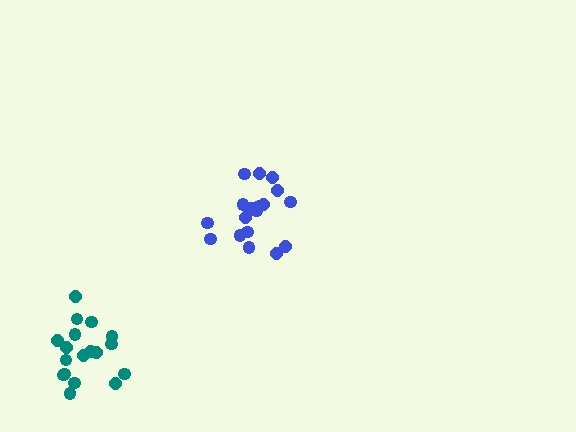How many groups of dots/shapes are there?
There are 2 groups.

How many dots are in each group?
Group 1: 18 dots, Group 2: 19 dots (37 total).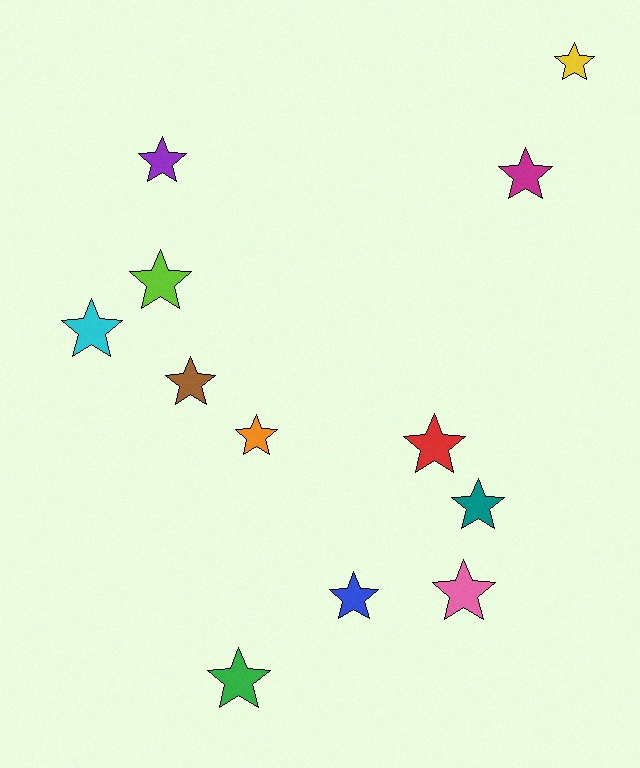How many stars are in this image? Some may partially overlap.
There are 12 stars.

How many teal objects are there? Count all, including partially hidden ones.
There is 1 teal object.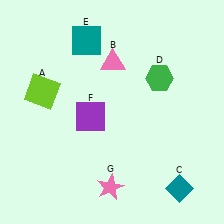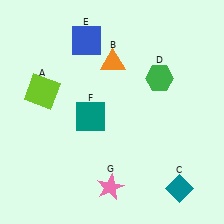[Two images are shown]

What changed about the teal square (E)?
In Image 1, E is teal. In Image 2, it changed to blue.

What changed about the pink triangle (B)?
In Image 1, B is pink. In Image 2, it changed to orange.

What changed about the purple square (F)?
In Image 1, F is purple. In Image 2, it changed to teal.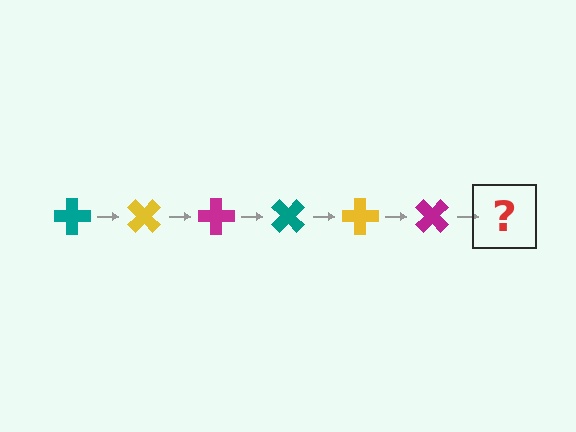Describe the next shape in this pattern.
It should be a teal cross, rotated 270 degrees from the start.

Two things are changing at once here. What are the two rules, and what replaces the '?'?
The two rules are that it rotates 45 degrees each step and the color cycles through teal, yellow, and magenta. The '?' should be a teal cross, rotated 270 degrees from the start.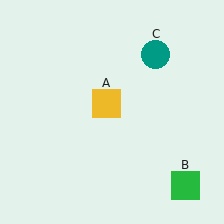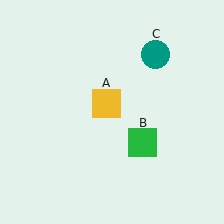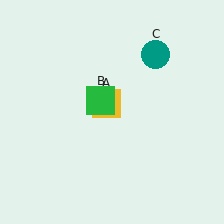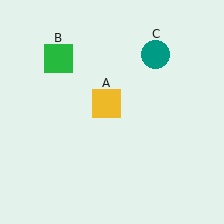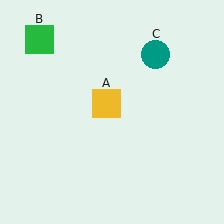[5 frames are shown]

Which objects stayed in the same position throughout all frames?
Yellow square (object A) and teal circle (object C) remained stationary.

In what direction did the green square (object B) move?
The green square (object B) moved up and to the left.